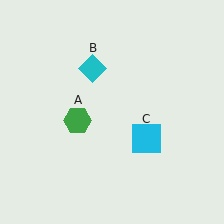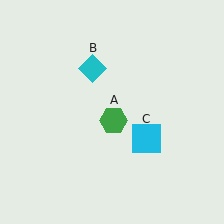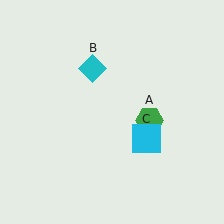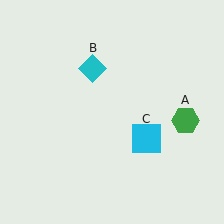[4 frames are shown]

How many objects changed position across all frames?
1 object changed position: green hexagon (object A).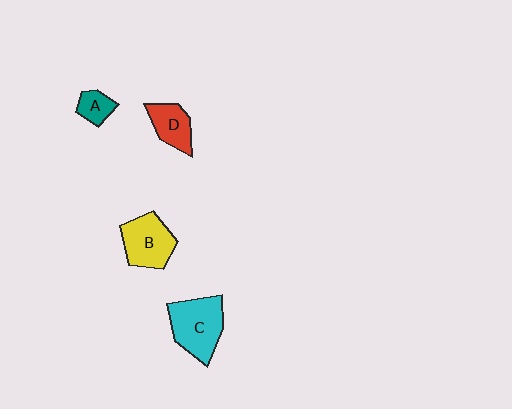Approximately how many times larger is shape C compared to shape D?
Approximately 1.8 times.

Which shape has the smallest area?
Shape A (teal).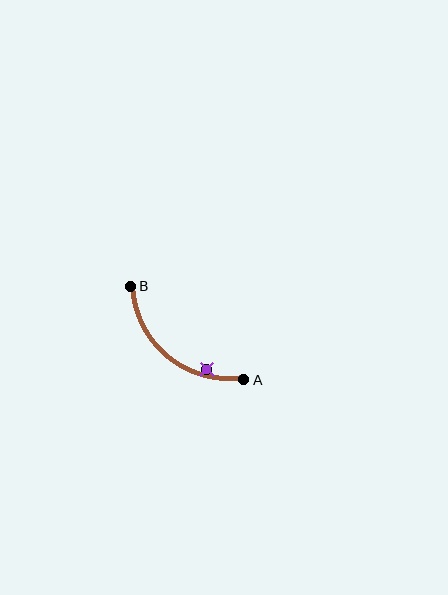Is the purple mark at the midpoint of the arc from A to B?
No — the purple mark does not lie on the arc at all. It sits slightly inside the curve.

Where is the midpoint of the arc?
The arc midpoint is the point on the curve farthest from the straight line joining A and B. It sits below and to the left of that line.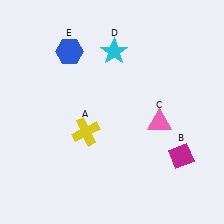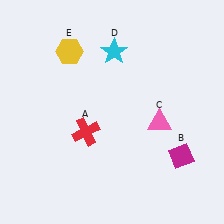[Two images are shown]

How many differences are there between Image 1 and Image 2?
There are 2 differences between the two images.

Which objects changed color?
A changed from yellow to red. E changed from blue to yellow.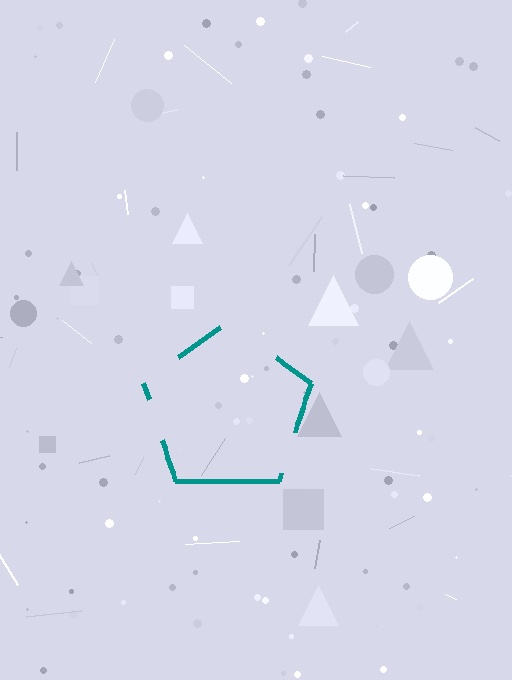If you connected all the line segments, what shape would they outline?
They would outline a pentagon.